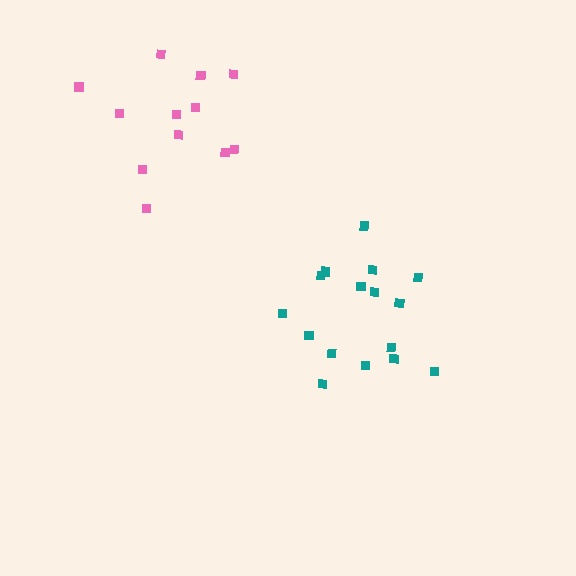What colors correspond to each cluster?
The clusters are colored: teal, pink.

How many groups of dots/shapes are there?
There are 2 groups.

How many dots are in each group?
Group 1: 16 dots, Group 2: 12 dots (28 total).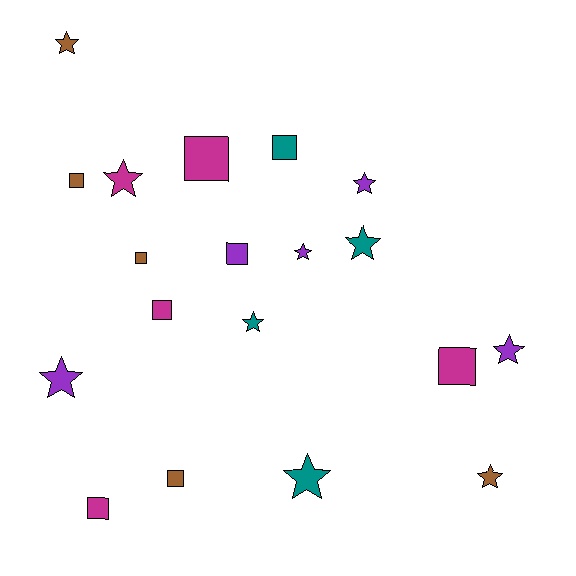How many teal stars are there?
There are 3 teal stars.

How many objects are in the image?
There are 19 objects.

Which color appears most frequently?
Purple, with 5 objects.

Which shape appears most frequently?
Star, with 10 objects.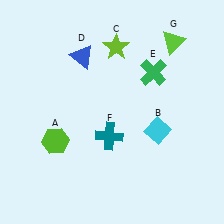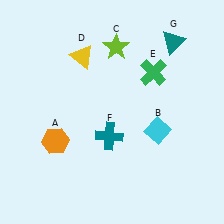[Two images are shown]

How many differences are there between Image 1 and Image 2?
There are 3 differences between the two images.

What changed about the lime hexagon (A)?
In Image 1, A is lime. In Image 2, it changed to orange.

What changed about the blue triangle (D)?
In Image 1, D is blue. In Image 2, it changed to yellow.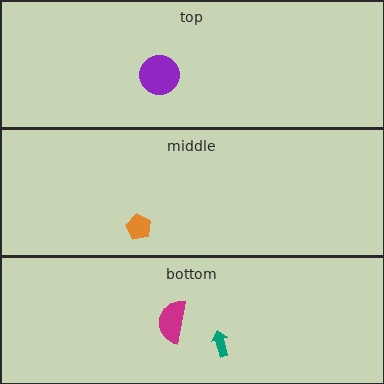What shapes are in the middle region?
The orange pentagon.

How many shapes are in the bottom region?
2.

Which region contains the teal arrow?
The bottom region.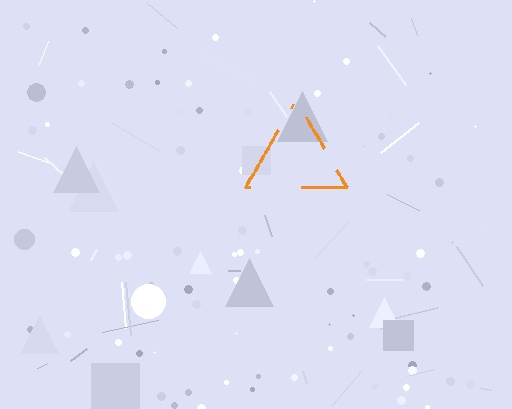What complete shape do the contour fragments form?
The contour fragments form a triangle.